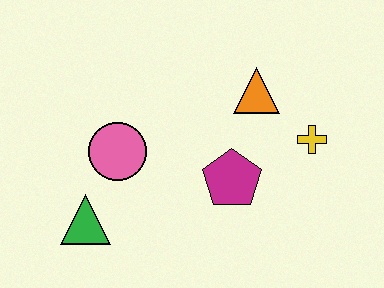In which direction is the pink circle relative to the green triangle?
The pink circle is above the green triangle.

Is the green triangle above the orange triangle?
No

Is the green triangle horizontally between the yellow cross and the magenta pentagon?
No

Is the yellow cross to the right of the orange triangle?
Yes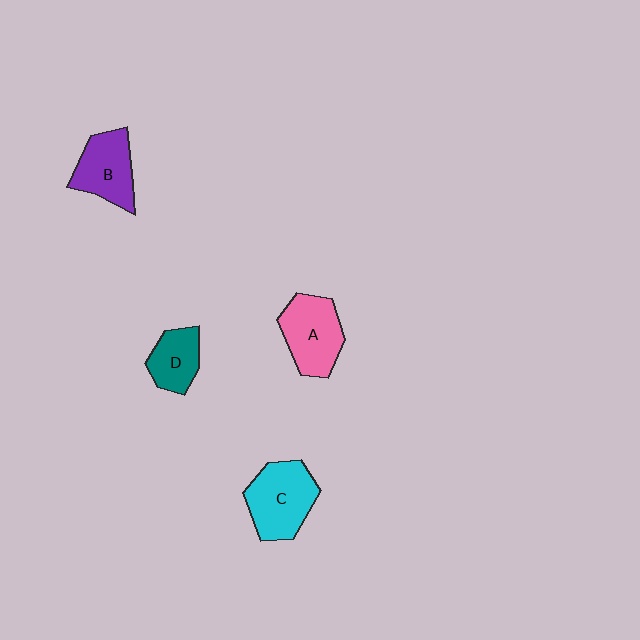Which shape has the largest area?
Shape C (cyan).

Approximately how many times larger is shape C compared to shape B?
Approximately 1.2 times.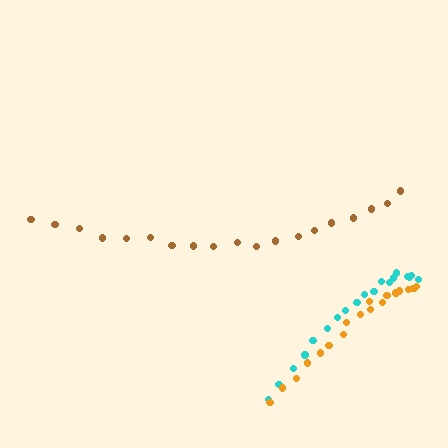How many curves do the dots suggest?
There are 3 distinct paths.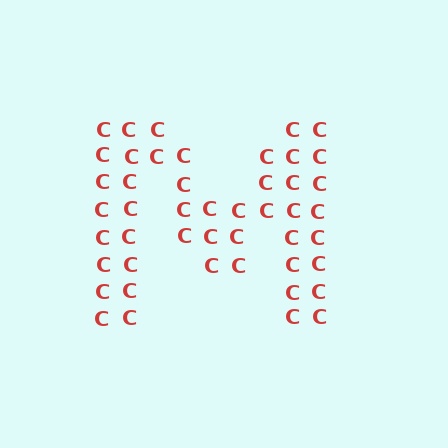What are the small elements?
The small elements are letter C's.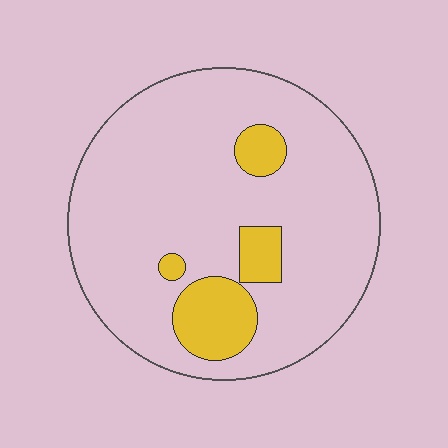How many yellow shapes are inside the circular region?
4.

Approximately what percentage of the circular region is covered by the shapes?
Approximately 15%.